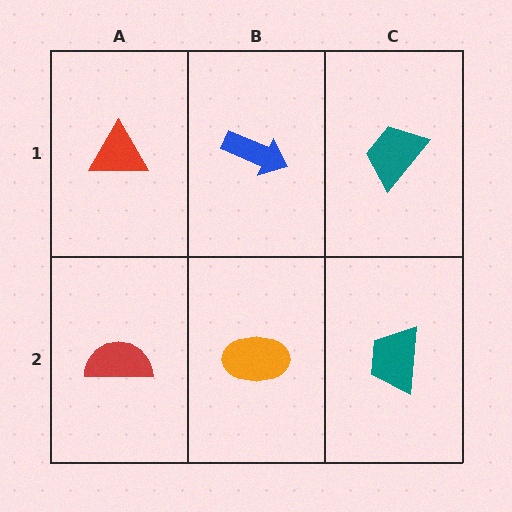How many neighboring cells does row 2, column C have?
2.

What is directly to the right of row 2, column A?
An orange ellipse.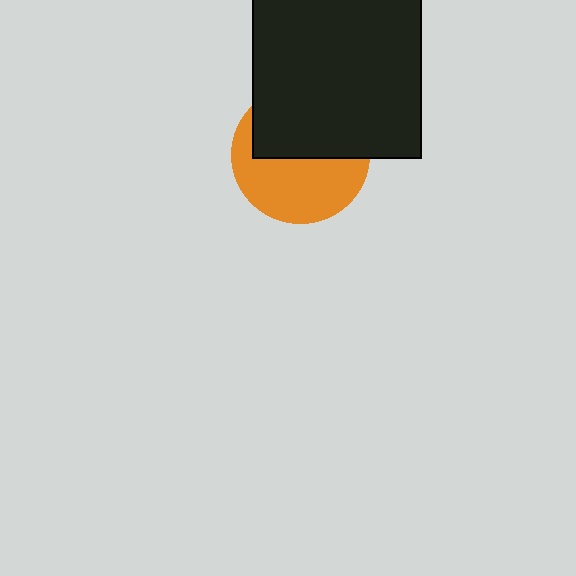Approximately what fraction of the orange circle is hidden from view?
Roughly 49% of the orange circle is hidden behind the black square.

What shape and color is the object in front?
The object in front is a black square.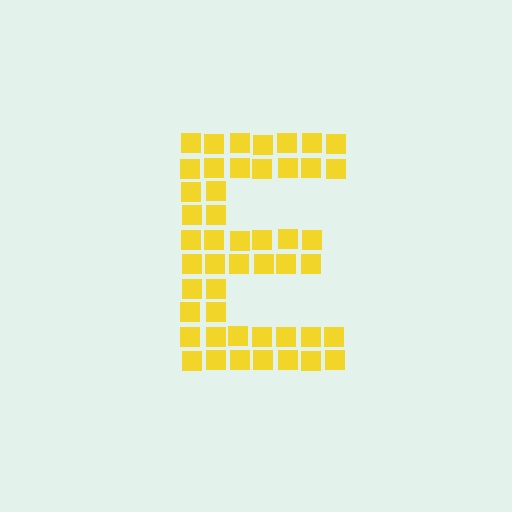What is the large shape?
The large shape is the letter E.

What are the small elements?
The small elements are squares.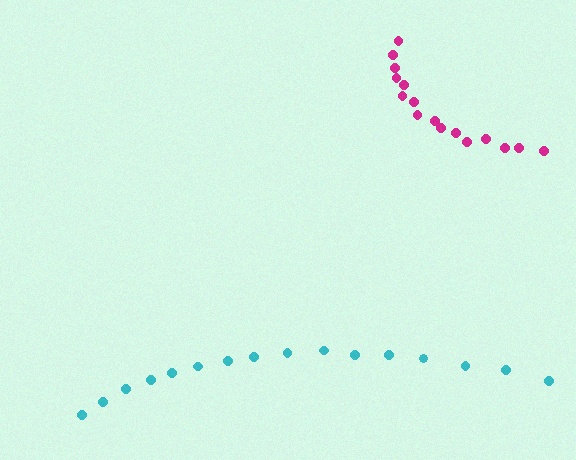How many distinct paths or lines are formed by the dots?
There are 2 distinct paths.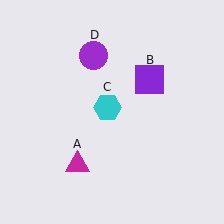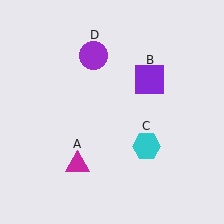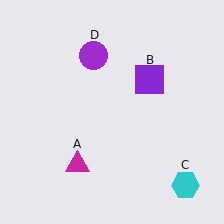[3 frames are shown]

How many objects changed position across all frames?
1 object changed position: cyan hexagon (object C).